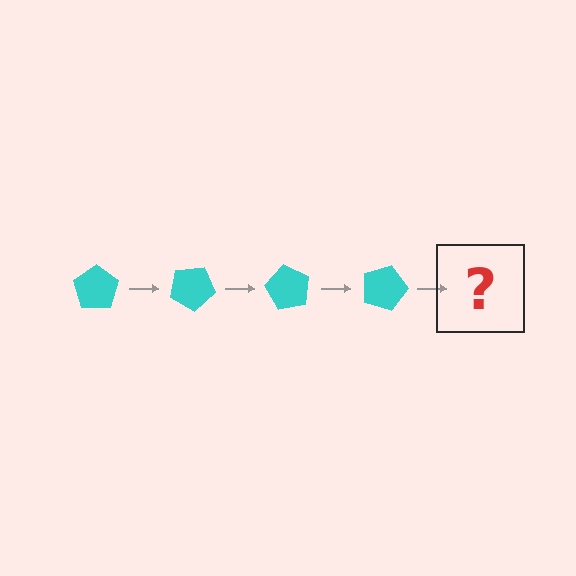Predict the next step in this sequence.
The next step is a cyan pentagon rotated 120 degrees.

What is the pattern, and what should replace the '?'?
The pattern is that the pentagon rotates 30 degrees each step. The '?' should be a cyan pentagon rotated 120 degrees.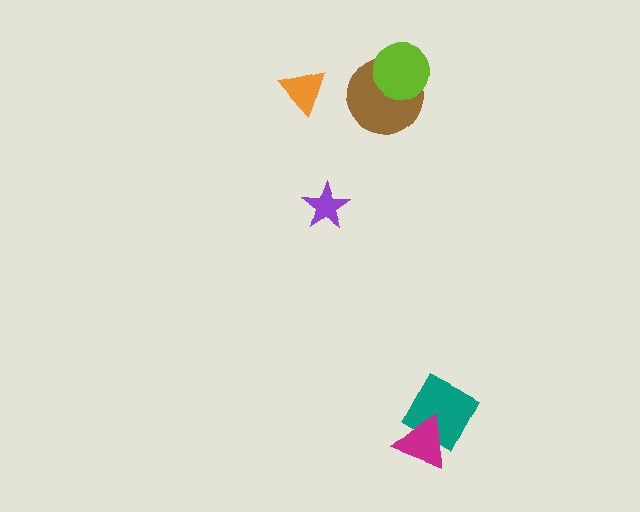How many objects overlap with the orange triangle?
0 objects overlap with the orange triangle.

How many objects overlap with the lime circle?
1 object overlaps with the lime circle.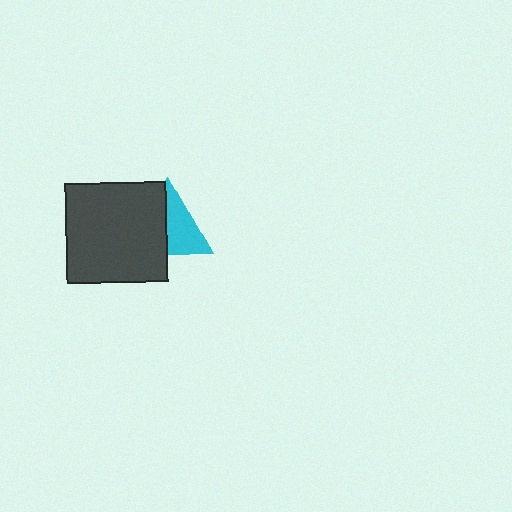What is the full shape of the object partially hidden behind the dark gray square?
The partially hidden object is a cyan triangle.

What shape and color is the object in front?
The object in front is a dark gray square.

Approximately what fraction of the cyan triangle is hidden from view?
Roughly 46% of the cyan triangle is hidden behind the dark gray square.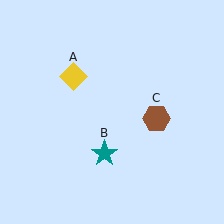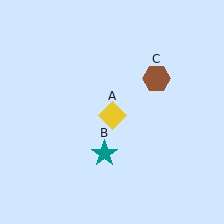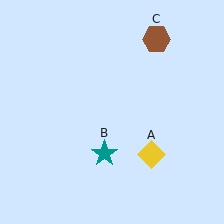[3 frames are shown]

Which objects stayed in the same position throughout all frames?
Teal star (object B) remained stationary.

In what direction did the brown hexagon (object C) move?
The brown hexagon (object C) moved up.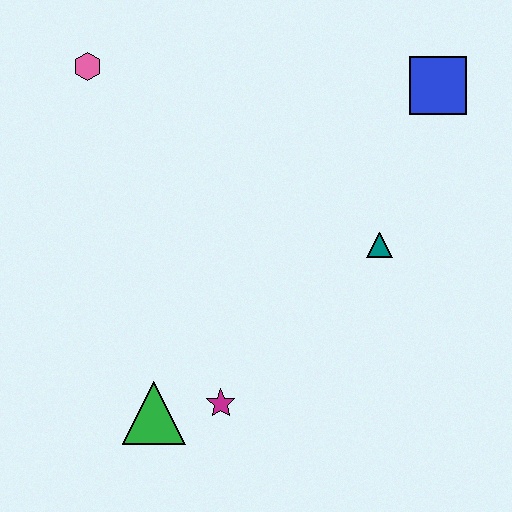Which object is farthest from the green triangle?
The blue square is farthest from the green triangle.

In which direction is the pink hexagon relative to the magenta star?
The pink hexagon is above the magenta star.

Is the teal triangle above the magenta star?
Yes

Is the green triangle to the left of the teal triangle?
Yes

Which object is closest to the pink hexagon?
The teal triangle is closest to the pink hexagon.